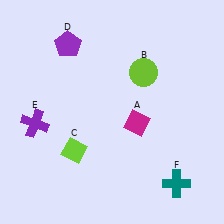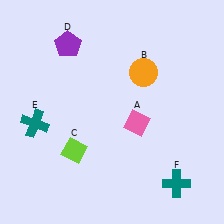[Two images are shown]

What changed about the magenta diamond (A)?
In Image 1, A is magenta. In Image 2, it changed to pink.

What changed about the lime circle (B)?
In Image 1, B is lime. In Image 2, it changed to orange.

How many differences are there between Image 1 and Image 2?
There are 3 differences between the two images.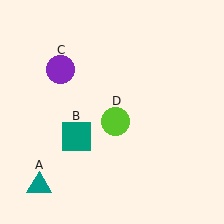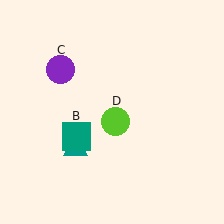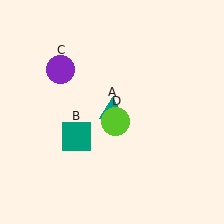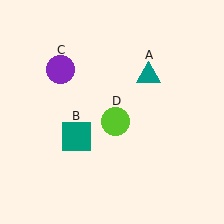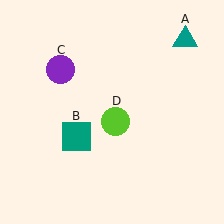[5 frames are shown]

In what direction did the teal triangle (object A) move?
The teal triangle (object A) moved up and to the right.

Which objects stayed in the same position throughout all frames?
Teal square (object B) and purple circle (object C) and lime circle (object D) remained stationary.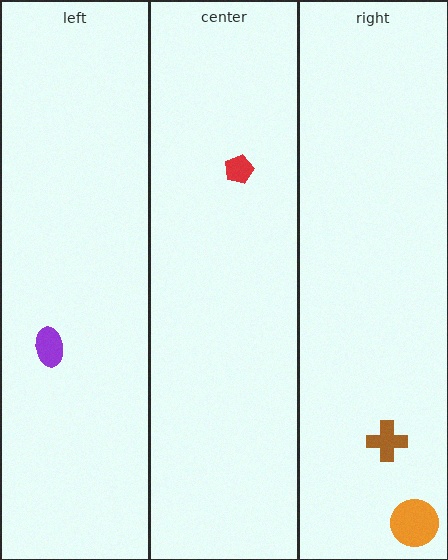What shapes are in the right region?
The brown cross, the orange circle.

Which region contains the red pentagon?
The center region.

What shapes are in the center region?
The red pentagon.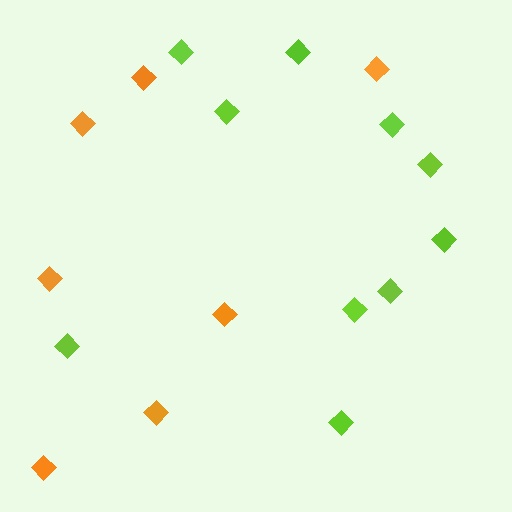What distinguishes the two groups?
There are 2 groups: one group of orange diamonds (7) and one group of lime diamonds (10).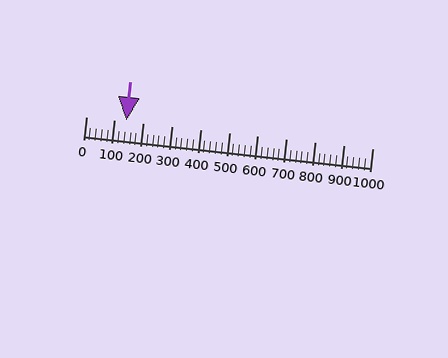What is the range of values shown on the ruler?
The ruler shows values from 0 to 1000.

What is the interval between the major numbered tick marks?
The major tick marks are spaced 100 units apart.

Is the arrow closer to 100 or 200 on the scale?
The arrow is closer to 100.